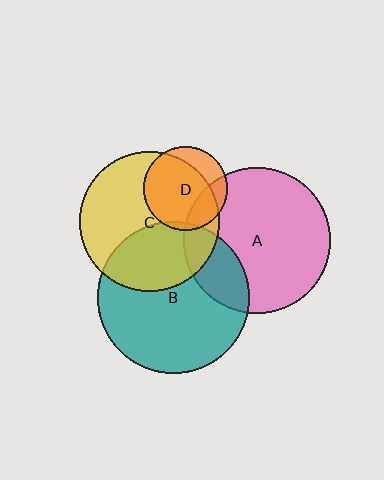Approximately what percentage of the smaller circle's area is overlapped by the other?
Approximately 25%.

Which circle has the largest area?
Circle B (teal).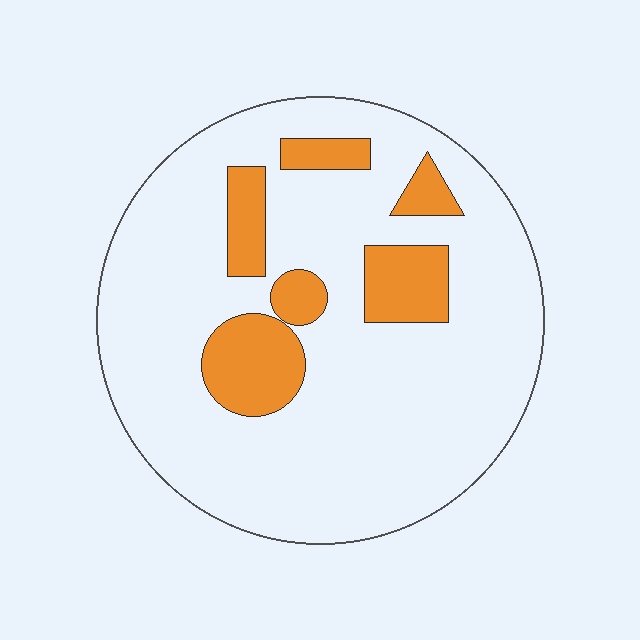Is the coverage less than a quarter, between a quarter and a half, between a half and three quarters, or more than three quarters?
Less than a quarter.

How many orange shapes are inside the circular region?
6.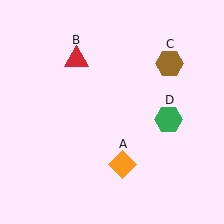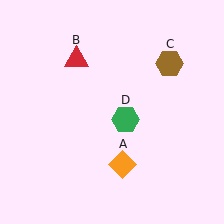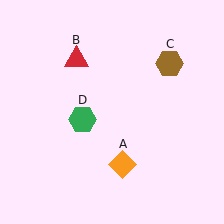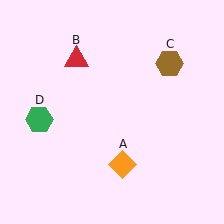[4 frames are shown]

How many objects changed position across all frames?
1 object changed position: green hexagon (object D).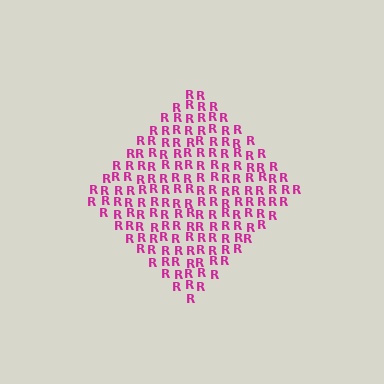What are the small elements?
The small elements are letter R's.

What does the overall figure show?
The overall figure shows a diamond.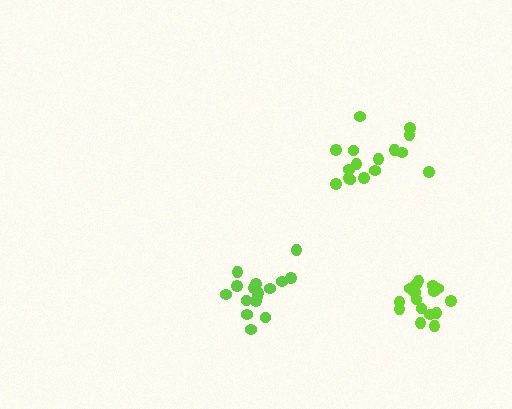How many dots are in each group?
Group 1: 16 dots, Group 2: 16 dots, Group 3: 16 dots (48 total).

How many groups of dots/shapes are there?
There are 3 groups.